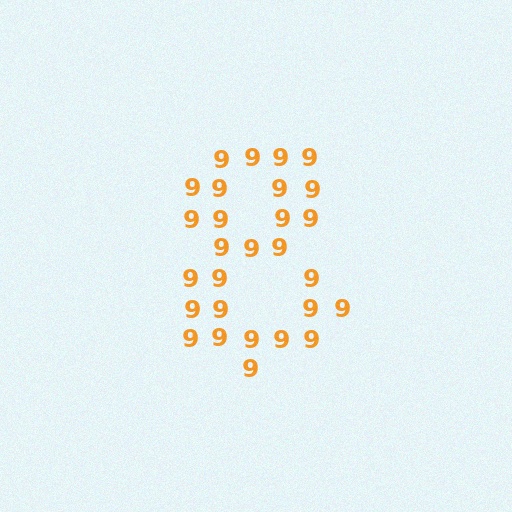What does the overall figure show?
The overall figure shows the digit 8.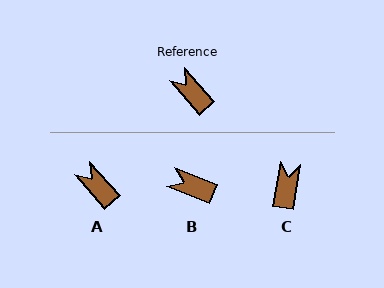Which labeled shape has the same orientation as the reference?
A.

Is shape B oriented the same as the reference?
No, it is off by about 27 degrees.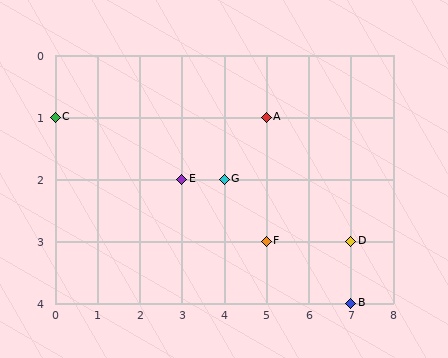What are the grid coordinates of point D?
Point D is at grid coordinates (7, 3).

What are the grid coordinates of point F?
Point F is at grid coordinates (5, 3).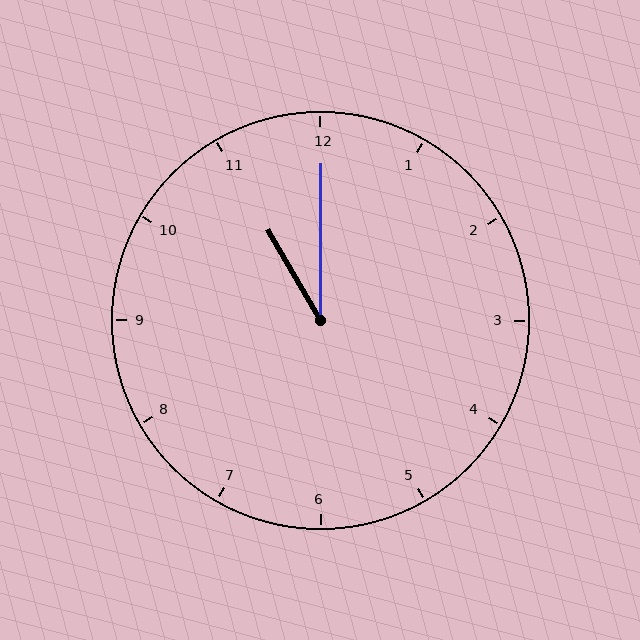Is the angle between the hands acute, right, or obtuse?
It is acute.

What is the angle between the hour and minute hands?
Approximately 30 degrees.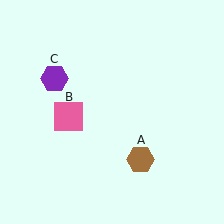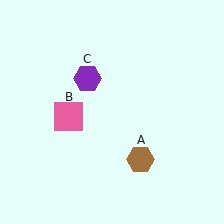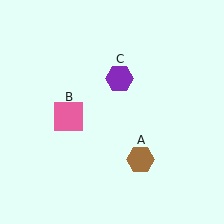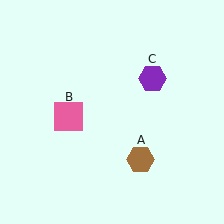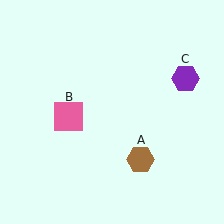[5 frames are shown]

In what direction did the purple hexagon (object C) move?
The purple hexagon (object C) moved right.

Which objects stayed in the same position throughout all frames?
Brown hexagon (object A) and pink square (object B) remained stationary.